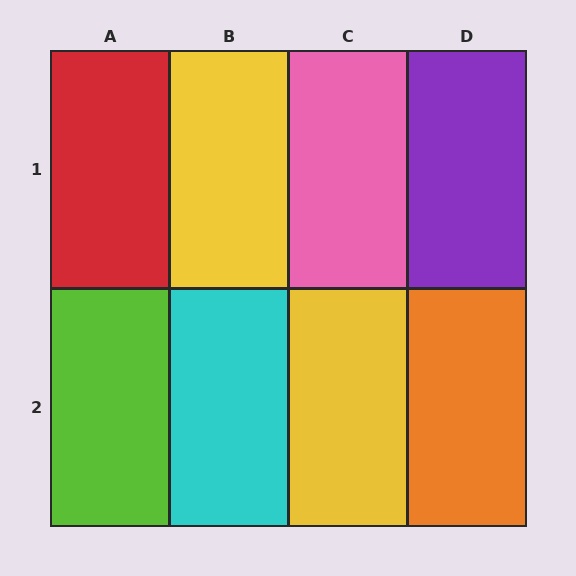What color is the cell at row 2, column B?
Cyan.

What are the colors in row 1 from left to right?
Red, yellow, pink, purple.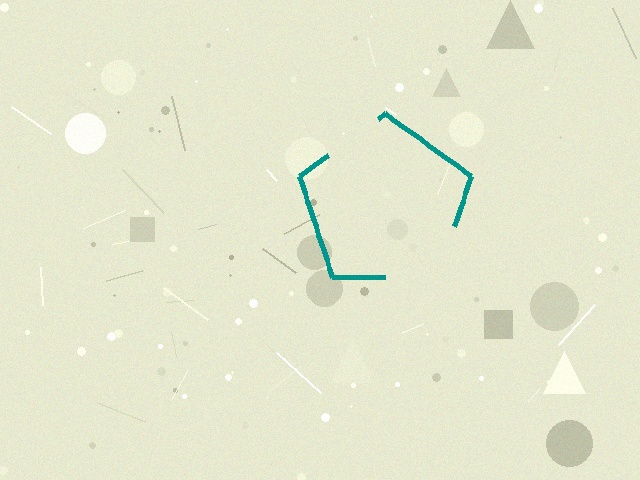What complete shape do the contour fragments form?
The contour fragments form a pentagon.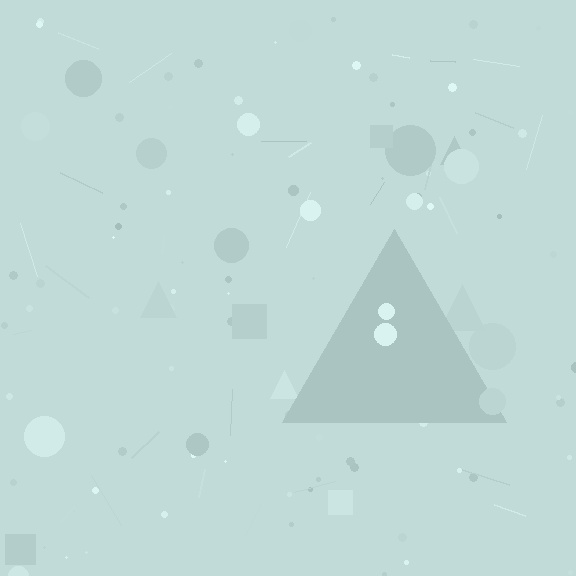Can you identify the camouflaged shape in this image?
The camouflaged shape is a triangle.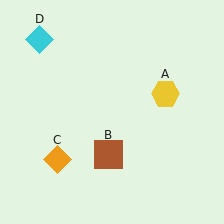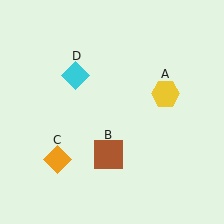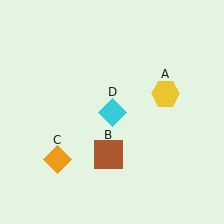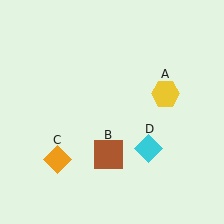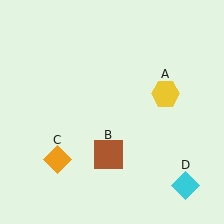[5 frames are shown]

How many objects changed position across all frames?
1 object changed position: cyan diamond (object D).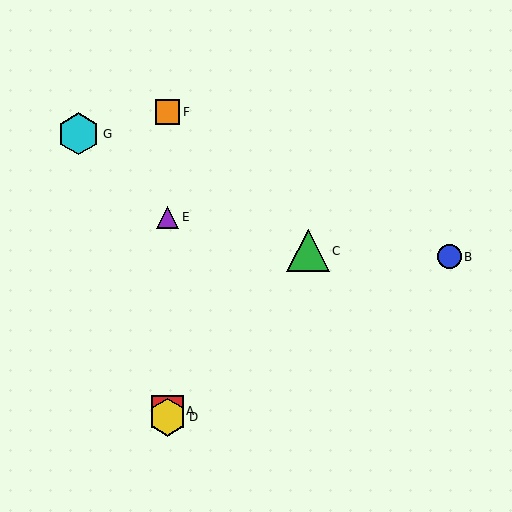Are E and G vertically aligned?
No, E is at x≈167 and G is at x≈79.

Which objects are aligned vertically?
Objects A, D, E, F are aligned vertically.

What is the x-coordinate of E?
Object E is at x≈167.